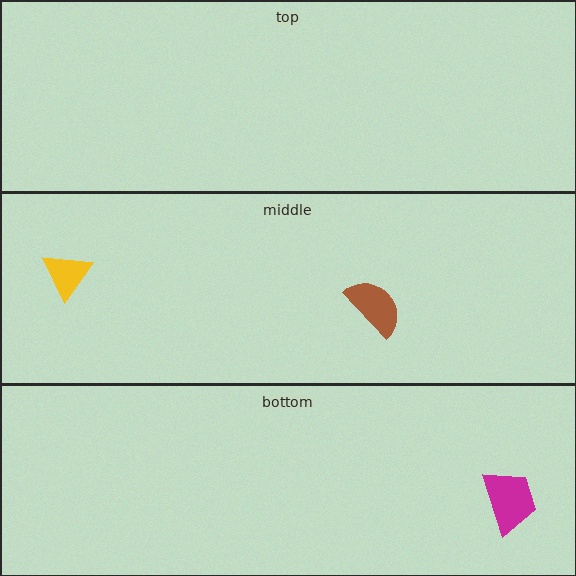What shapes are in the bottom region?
The magenta trapezoid.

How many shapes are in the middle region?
2.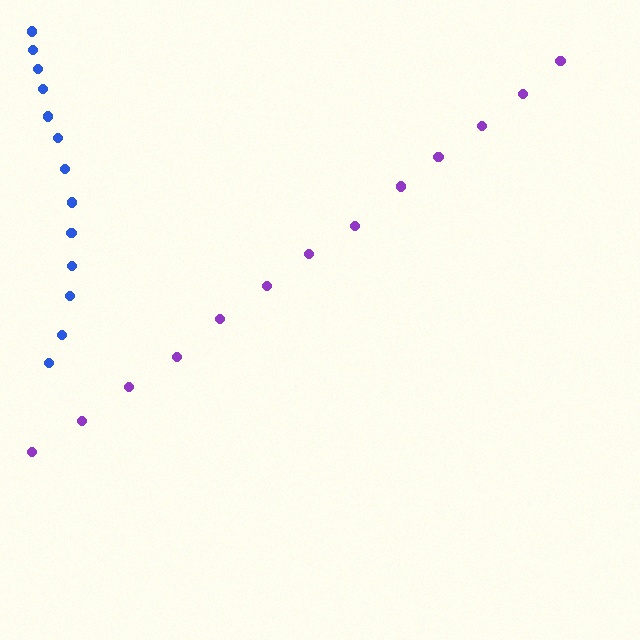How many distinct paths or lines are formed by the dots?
There are 2 distinct paths.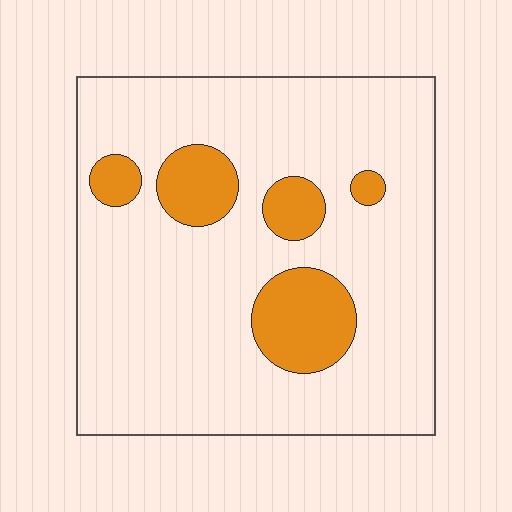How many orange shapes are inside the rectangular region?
5.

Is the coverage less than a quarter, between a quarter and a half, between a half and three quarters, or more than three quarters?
Less than a quarter.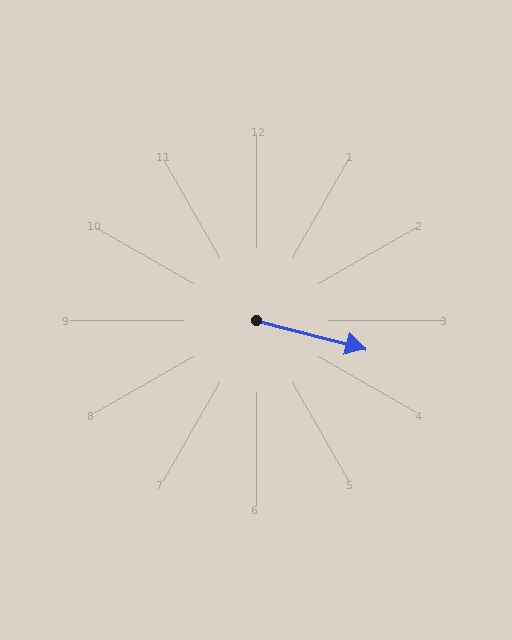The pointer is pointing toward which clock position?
Roughly 3 o'clock.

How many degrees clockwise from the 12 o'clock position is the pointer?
Approximately 104 degrees.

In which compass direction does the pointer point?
East.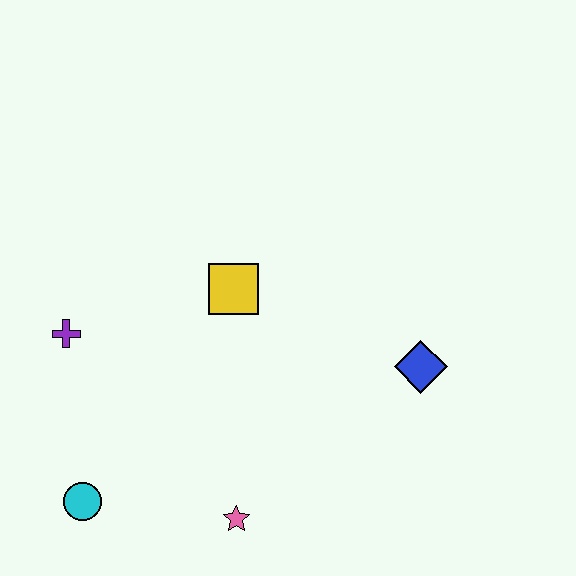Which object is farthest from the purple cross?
The blue diamond is farthest from the purple cross.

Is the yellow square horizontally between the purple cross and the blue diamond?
Yes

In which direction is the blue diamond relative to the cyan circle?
The blue diamond is to the right of the cyan circle.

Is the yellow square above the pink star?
Yes